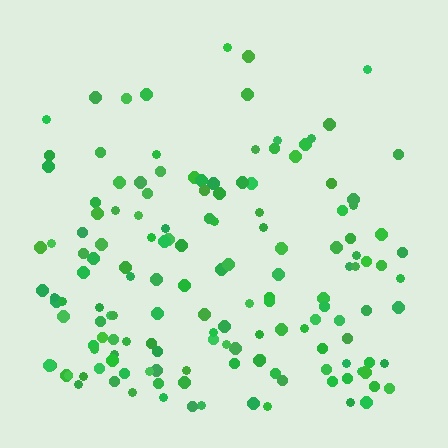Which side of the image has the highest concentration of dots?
The bottom.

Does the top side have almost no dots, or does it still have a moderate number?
Still a moderate number, just noticeably fewer than the bottom.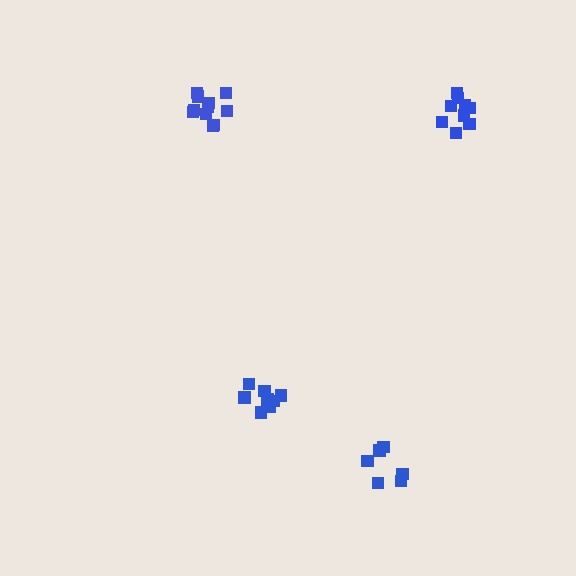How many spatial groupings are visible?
There are 4 spatial groupings.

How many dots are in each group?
Group 1: 8 dots, Group 2: 9 dots, Group 3: 11 dots, Group 4: 6 dots (34 total).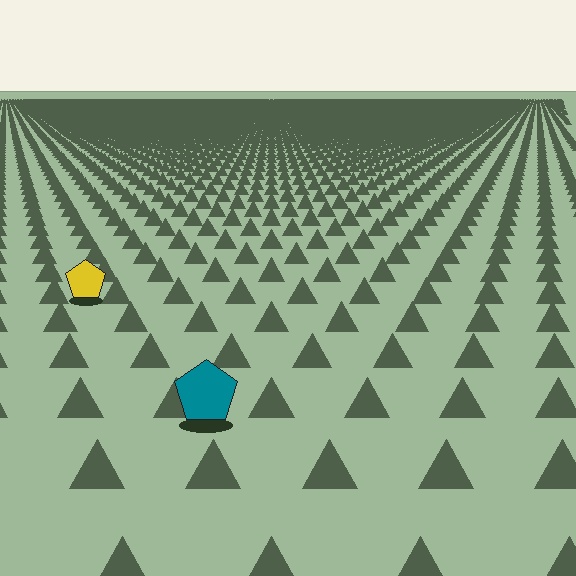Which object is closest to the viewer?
The teal pentagon is closest. The texture marks near it are larger and more spread out.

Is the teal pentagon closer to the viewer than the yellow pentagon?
Yes. The teal pentagon is closer — you can tell from the texture gradient: the ground texture is coarser near it.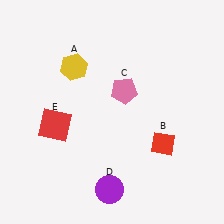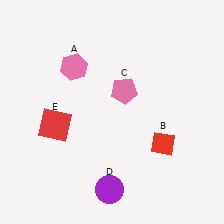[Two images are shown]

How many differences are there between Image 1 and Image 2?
There is 1 difference between the two images.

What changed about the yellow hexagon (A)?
In Image 1, A is yellow. In Image 2, it changed to pink.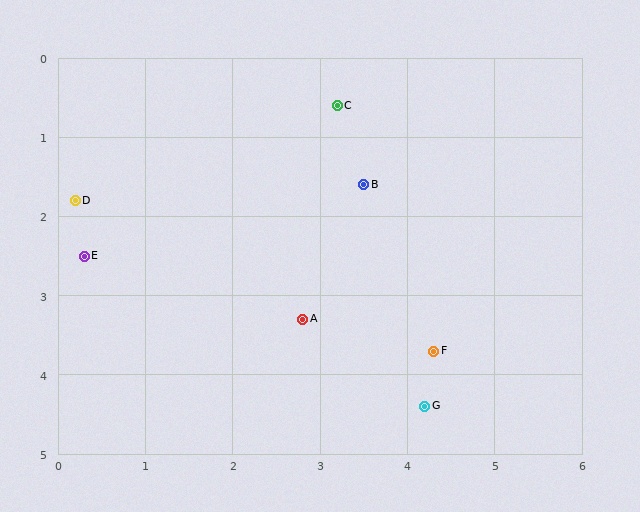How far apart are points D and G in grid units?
Points D and G are about 4.8 grid units apart.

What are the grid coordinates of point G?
Point G is at approximately (4.2, 4.4).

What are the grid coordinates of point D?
Point D is at approximately (0.2, 1.8).